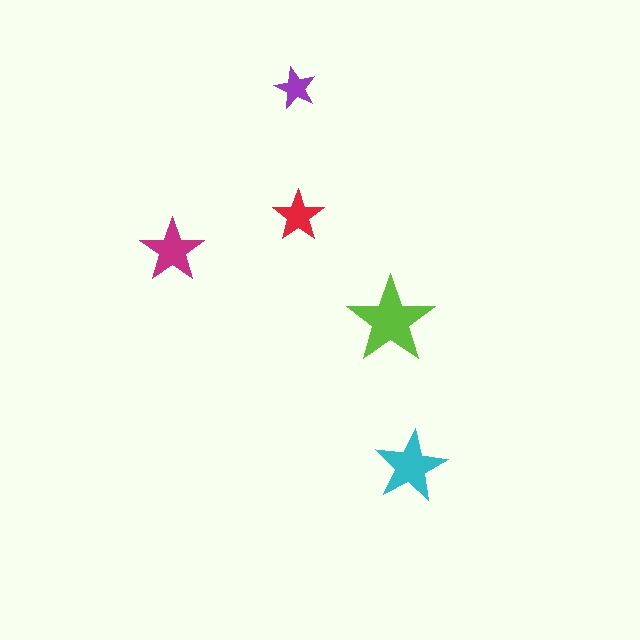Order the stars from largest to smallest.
the lime one, the cyan one, the magenta one, the red one, the purple one.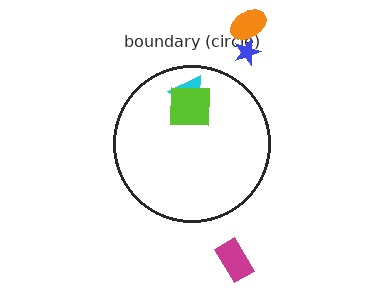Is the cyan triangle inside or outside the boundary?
Inside.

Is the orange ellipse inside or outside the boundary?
Outside.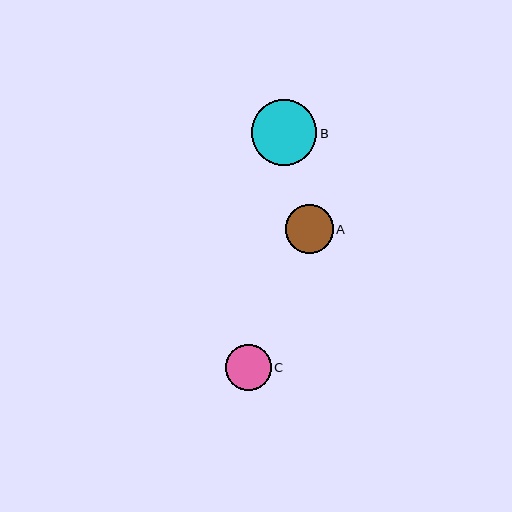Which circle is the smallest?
Circle C is the smallest with a size of approximately 46 pixels.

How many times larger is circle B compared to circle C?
Circle B is approximately 1.4 times the size of circle C.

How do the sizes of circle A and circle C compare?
Circle A and circle C are approximately the same size.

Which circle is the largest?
Circle B is the largest with a size of approximately 65 pixels.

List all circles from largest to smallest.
From largest to smallest: B, A, C.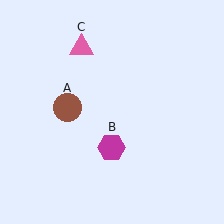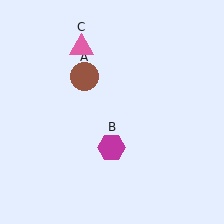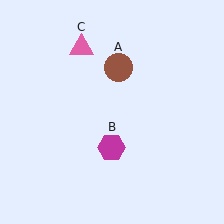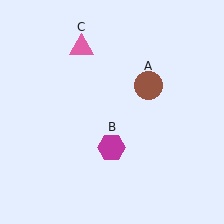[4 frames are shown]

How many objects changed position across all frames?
1 object changed position: brown circle (object A).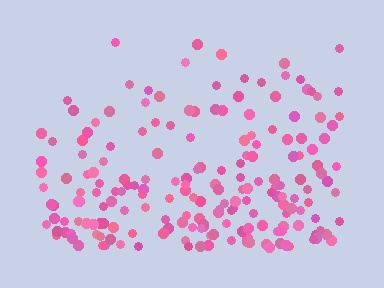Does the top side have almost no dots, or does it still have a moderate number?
Still a moderate number, just noticeably fewer than the bottom.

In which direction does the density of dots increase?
From top to bottom, with the bottom side densest.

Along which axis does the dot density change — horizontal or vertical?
Vertical.